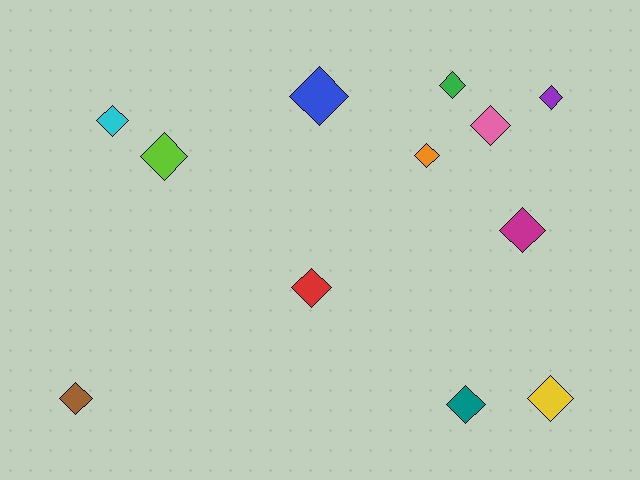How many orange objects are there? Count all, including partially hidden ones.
There is 1 orange object.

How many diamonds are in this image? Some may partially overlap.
There are 12 diamonds.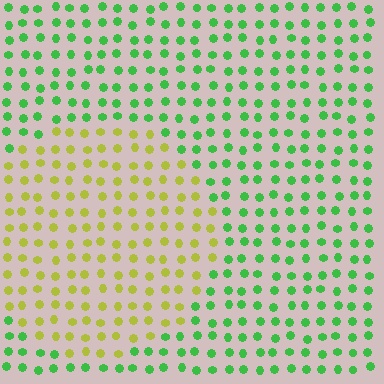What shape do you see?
I see a circle.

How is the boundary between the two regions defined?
The boundary is defined purely by a slight shift in hue (about 56 degrees). Spacing, size, and orientation are identical on both sides.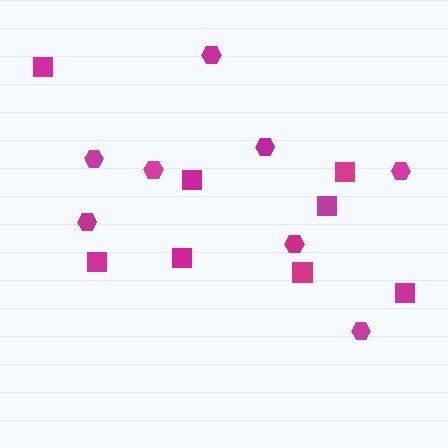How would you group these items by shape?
There are 2 groups: one group of squares (8) and one group of hexagons (8).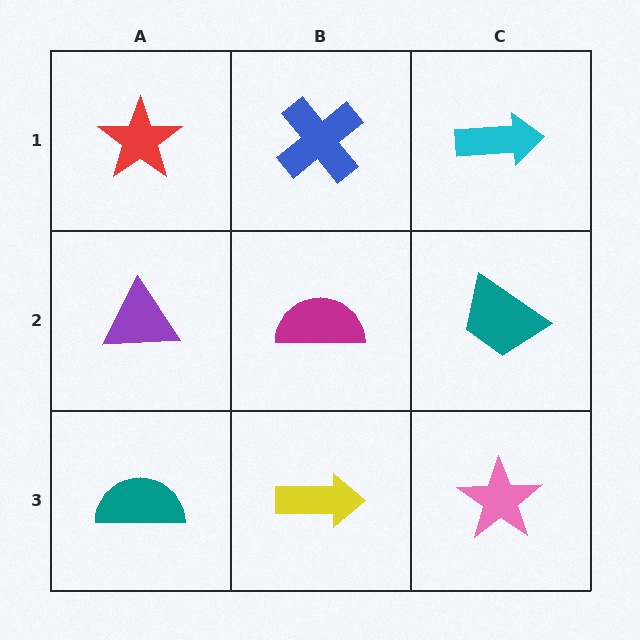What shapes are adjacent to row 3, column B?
A magenta semicircle (row 2, column B), a teal semicircle (row 3, column A), a pink star (row 3, column C).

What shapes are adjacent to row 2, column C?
A cyan arrow (row 1, column C), a pink star (row 3, column C), a magenta semicircle (row 2, column B).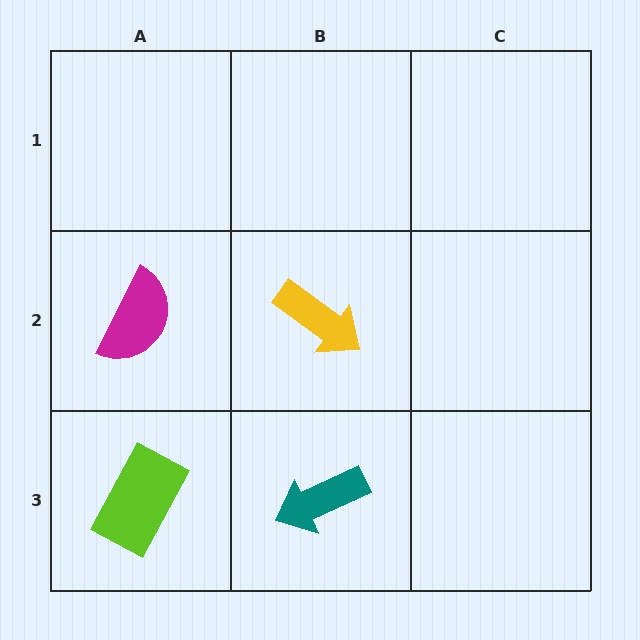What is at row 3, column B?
A teal arrow.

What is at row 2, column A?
A magenta semicircle.